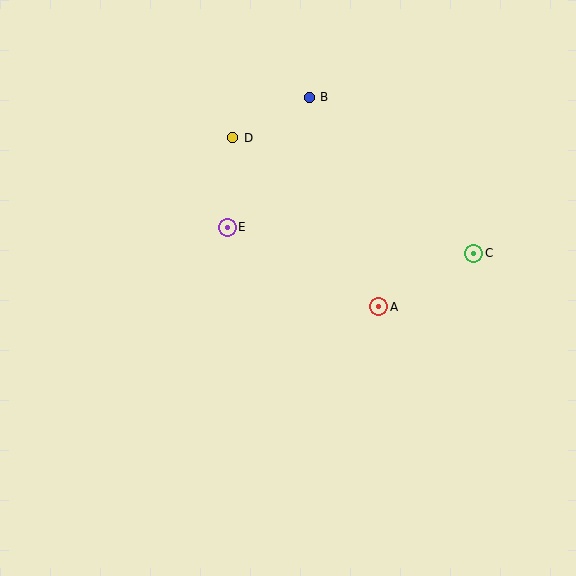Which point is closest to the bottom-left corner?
Point E is closest to the bottom-left corner.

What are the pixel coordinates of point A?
Point A is at (379, 307).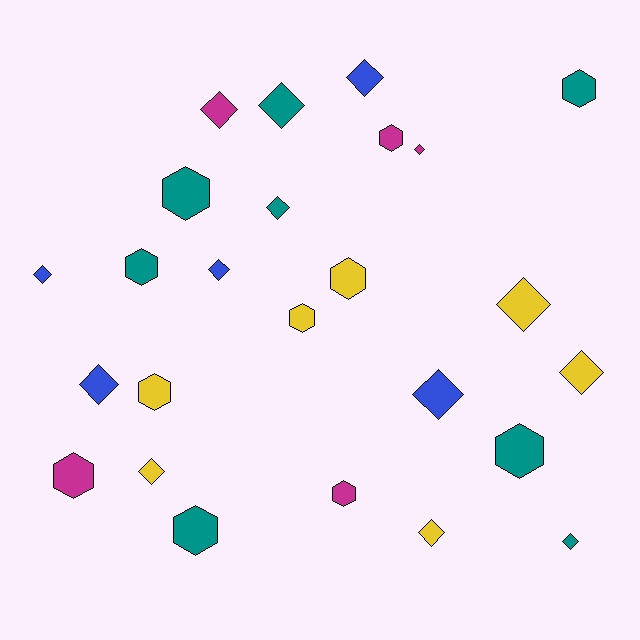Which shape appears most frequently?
Diamond, with 14 objects.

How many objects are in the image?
There are 25 objects.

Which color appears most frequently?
Teal, with 8 objects.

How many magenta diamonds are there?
There are 2 magenta diamonds.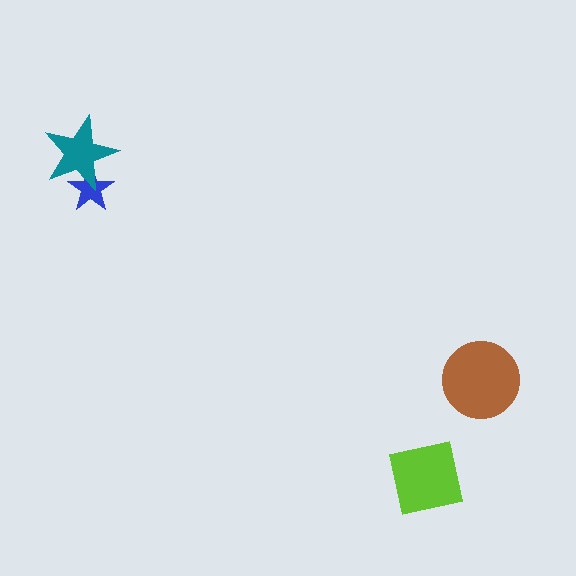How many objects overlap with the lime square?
0 objects overlap with the lime square.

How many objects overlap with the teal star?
1 object overlaps with the teal star.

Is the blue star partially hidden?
Yes, it is partially covered by another shape.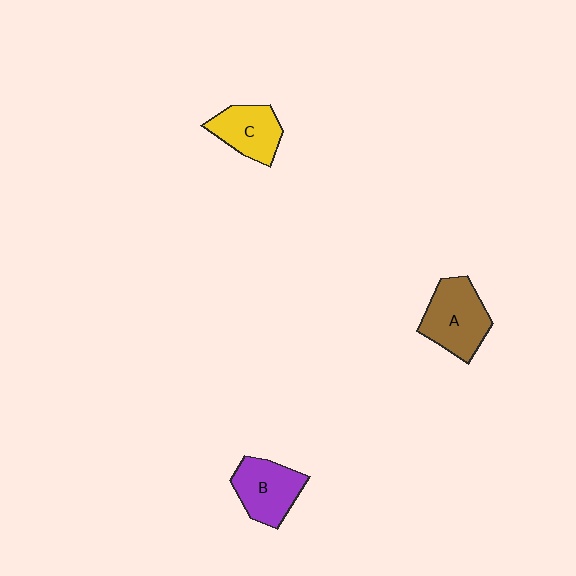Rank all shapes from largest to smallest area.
From largest to smallest: A (brown), B (purple), C (yellow).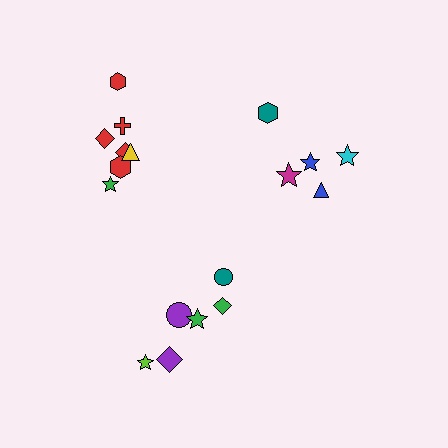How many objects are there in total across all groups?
There are 18 objects.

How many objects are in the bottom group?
There are 6 objects.